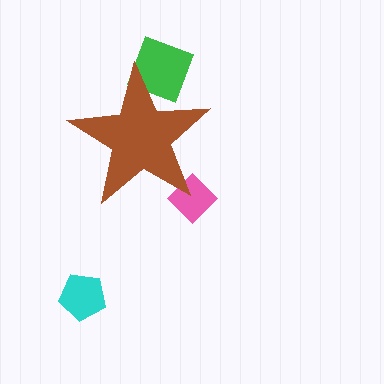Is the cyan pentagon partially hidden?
No, the cyan pentagon is fully visible.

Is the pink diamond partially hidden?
Yes, the pink diamond is partially hidden behind the brown star.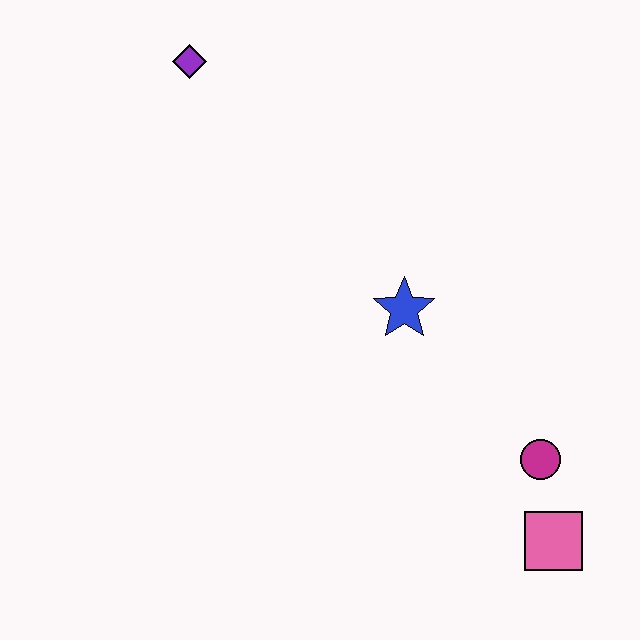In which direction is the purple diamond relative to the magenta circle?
The purple diamond is above the magenta circle.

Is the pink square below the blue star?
Yes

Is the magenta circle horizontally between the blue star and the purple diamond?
No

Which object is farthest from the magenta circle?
The purple diamond is farthest from the magenta circle.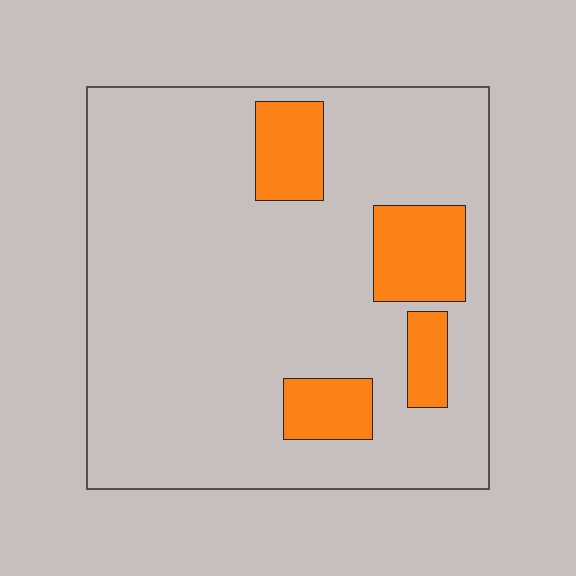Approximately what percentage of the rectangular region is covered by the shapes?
Approximately 15%.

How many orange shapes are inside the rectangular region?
4.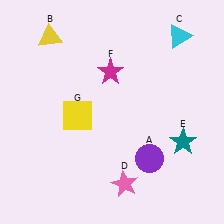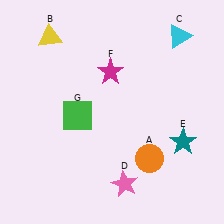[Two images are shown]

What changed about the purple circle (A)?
In Image 1, A is purple. In Image 2, it changed to orange.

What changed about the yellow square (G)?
In Image 1, G is yellow. In Image 2, it changed to green.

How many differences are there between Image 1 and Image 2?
There are 2 differences between the two images.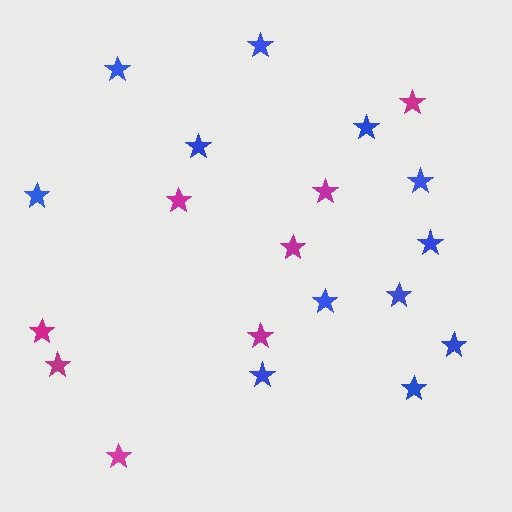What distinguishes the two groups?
There are 2 groups: one group of blue stars (12) and one group of magenta stars (8).